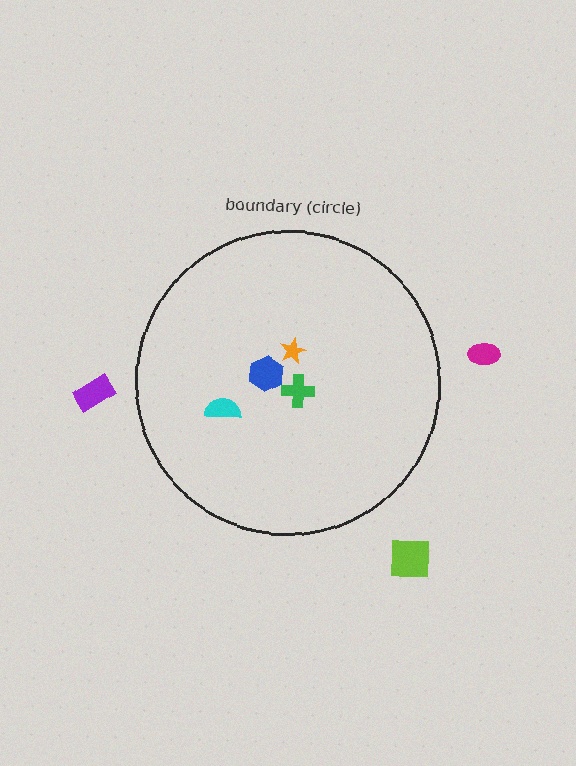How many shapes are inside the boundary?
4 inside, 3 outside.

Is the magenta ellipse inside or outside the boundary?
Outside.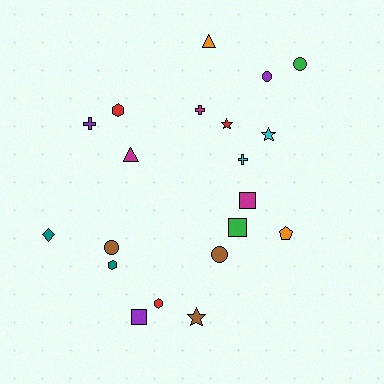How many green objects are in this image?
There are 2 green objects.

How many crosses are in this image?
There are 3 crosses.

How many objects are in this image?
There are 20 objects.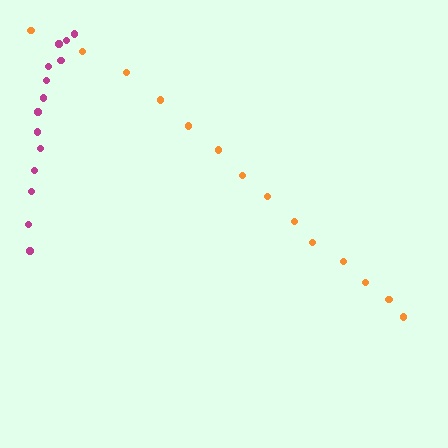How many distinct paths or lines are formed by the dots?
There are 2 distinct paths.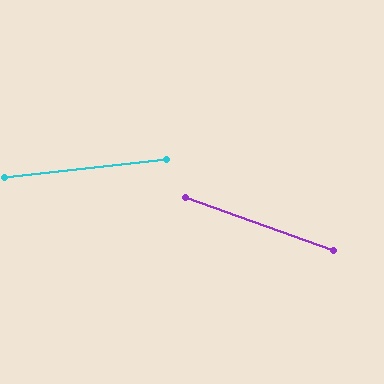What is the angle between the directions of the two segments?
Approximately 26 degrees.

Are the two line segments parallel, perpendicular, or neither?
Neither parallel nor perpendicular — they differ by about 26°.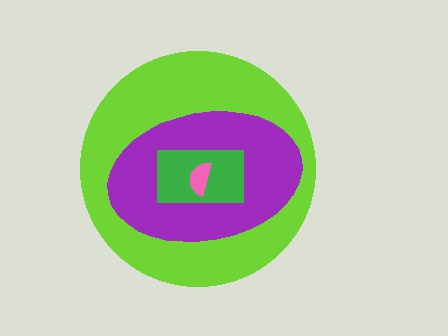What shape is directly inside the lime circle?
The purple ellipse.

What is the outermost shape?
The lime circle.